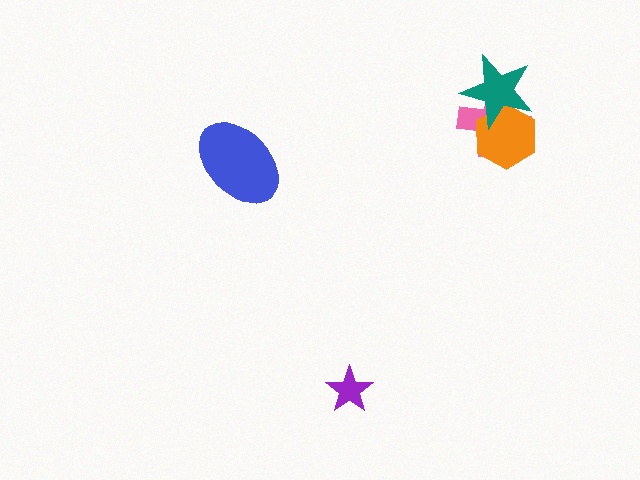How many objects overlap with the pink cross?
2 objects overlap with the pink cross.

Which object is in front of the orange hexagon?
The teal star is in front of the orange hexagon.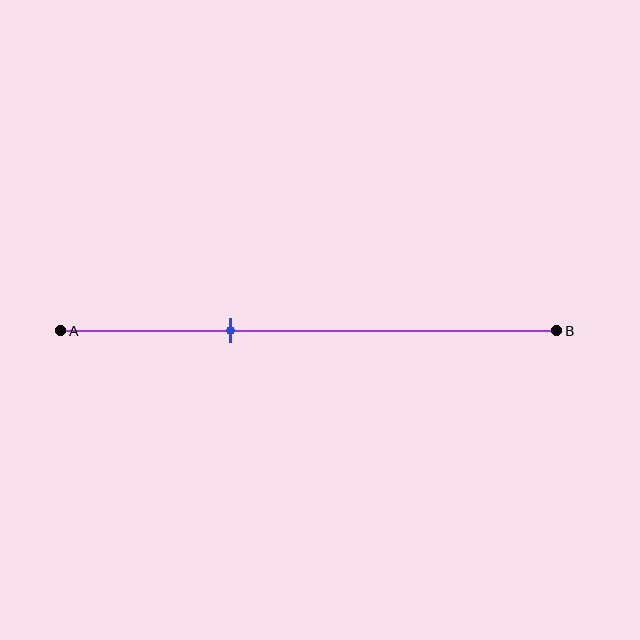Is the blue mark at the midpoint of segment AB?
No, the mark is at about 35% from A, not at the 50% midpoint.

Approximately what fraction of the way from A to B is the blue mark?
The blue mark is approximately 35% of the way from A to B.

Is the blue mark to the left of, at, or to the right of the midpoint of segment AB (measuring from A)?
The blue mark is to the left of the midpoint of segment AB.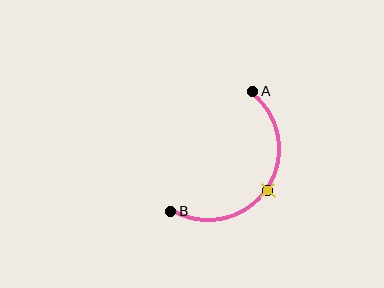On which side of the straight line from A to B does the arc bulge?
The arc bulges below and to the right of the straight line connecting A and B.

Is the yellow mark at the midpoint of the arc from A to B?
Yes. The yellow mark lies on the arc at equal arc-length from both A and B — it is the arc midpoint.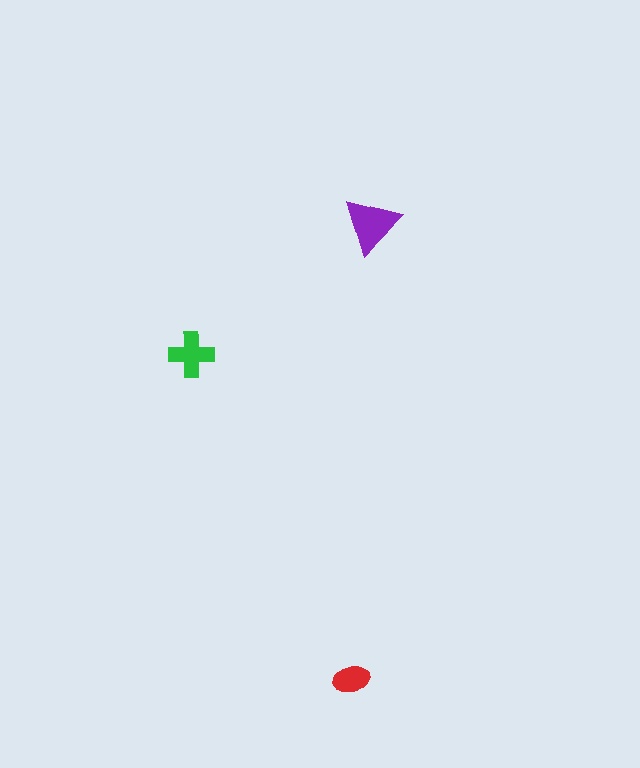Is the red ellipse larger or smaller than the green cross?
Smaller.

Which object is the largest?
The purple triangle.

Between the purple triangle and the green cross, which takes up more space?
The purple triangle.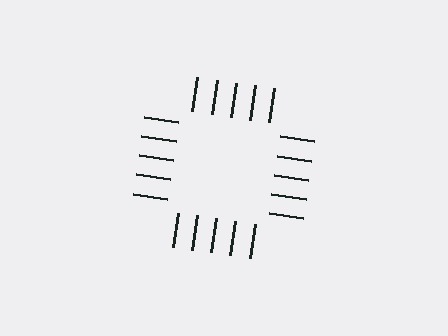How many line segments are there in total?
20 — 5 along each of the 4 edges.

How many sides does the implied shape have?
4 sides — the line-ends trace a square.